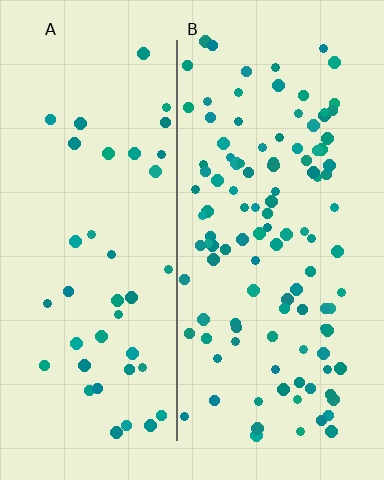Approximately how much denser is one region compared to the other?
Approximately 2.7× — region B over region A.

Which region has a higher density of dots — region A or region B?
B (the right).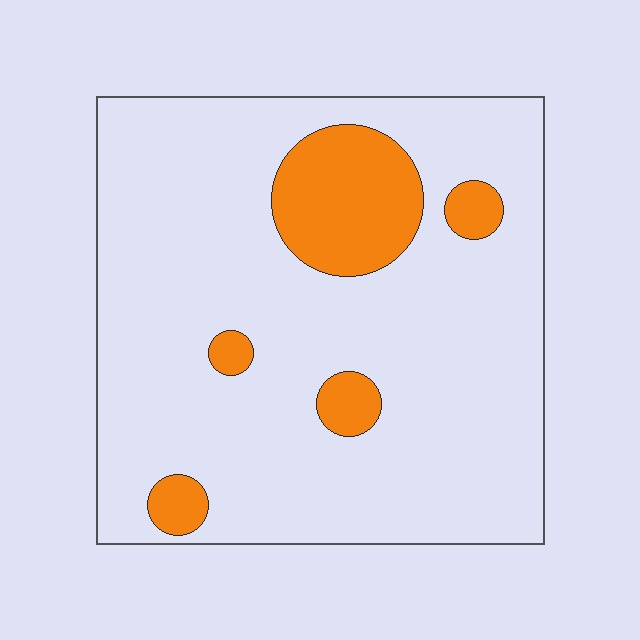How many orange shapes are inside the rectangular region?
5.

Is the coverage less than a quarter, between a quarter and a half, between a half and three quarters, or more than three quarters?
Less than a quarter.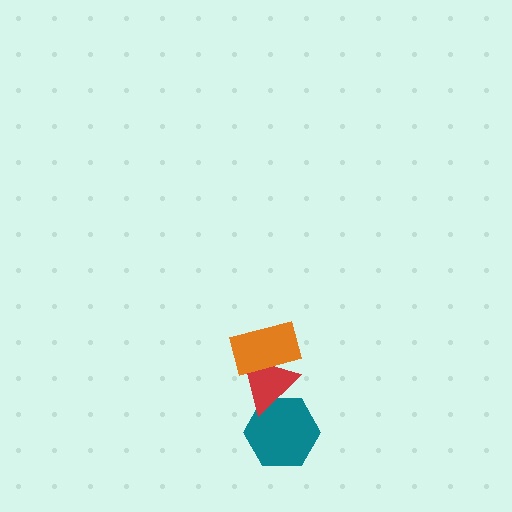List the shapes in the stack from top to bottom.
From top to bottom: the orange rectangle, the red triangle, the teal hexagon.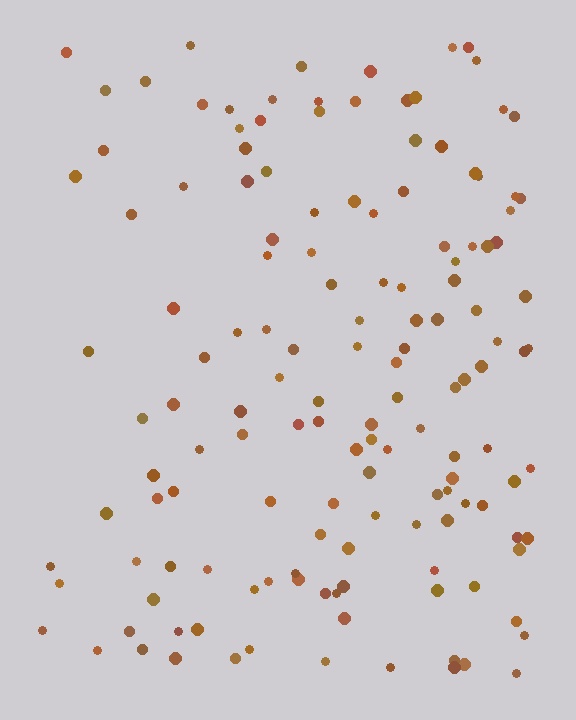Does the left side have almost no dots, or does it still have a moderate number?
Still a moderate number, just noticeably fewer than the right.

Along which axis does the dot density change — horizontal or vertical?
Horizontal.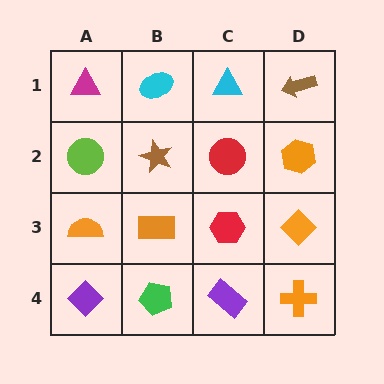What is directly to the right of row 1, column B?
A cyan triangle.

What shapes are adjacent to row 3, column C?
A red circle (row 2, column C), a purple rectangle (row 4, column C), an orange rectangle (row 3, column B), an orange diamond (row 3, column D).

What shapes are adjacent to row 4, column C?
A red hexagon (row 3, column C), a green pentagon (row 4, column B), an orange cross (row 4, column D).